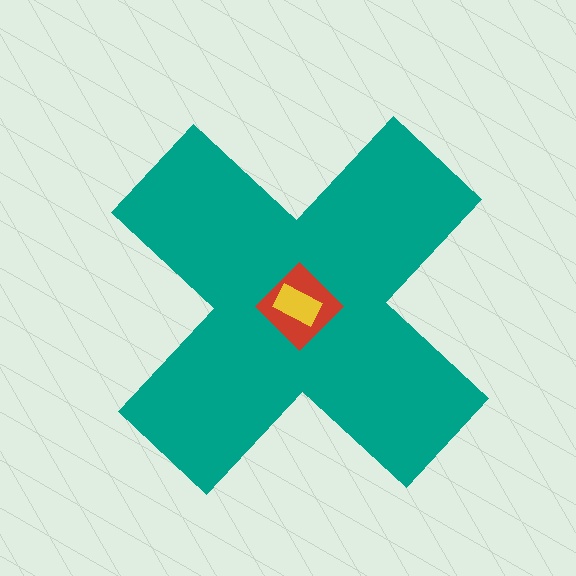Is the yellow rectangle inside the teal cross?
Yes.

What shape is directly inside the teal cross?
The red diamond.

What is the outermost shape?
The teal cross.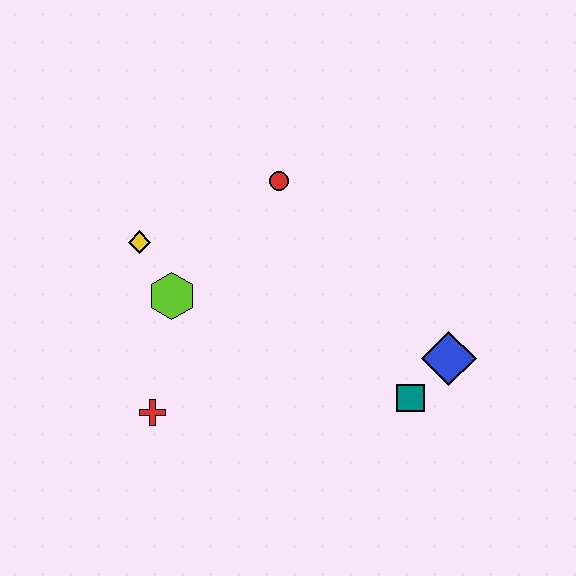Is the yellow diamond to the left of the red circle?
Yes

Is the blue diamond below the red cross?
No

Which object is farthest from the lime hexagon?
The blue diamond is farthest from the lime hexagon.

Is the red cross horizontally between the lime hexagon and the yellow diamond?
Yes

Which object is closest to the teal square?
The blue diamond is closest to the teal square.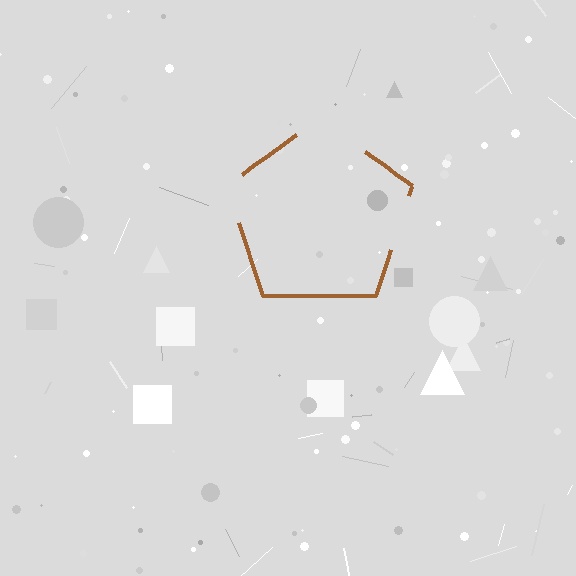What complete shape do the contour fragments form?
The contour fragments form a pentagon.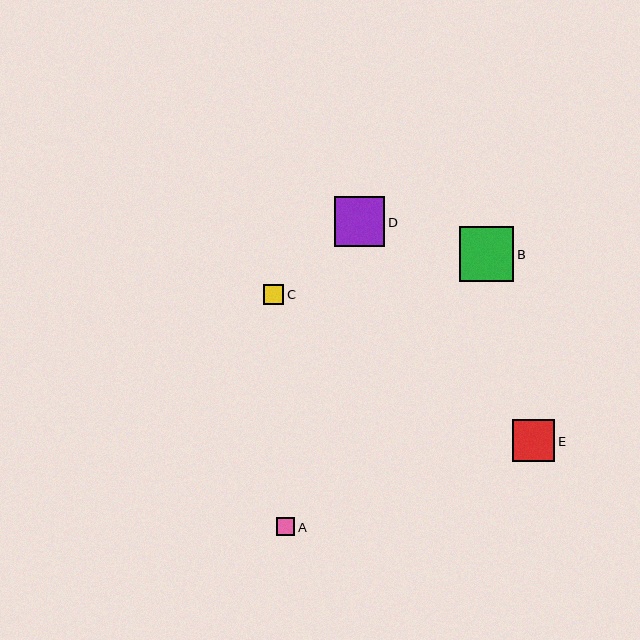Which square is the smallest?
Square A is the smallest with a size of approximately 18 pixels.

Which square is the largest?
Square B is the largest with a size of approximately 54 pixels.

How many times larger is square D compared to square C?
Square D is approximately 2.5 times the size of square C.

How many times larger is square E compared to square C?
Square E is approximately 2.1 times the size of square C.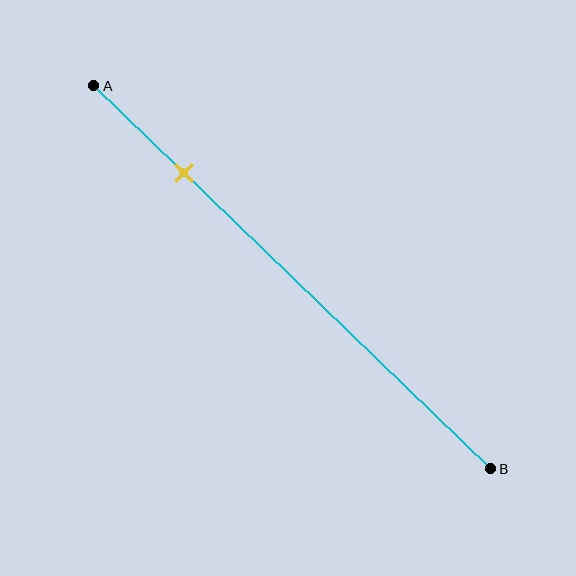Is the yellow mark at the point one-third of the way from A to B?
No, the mark is at about 25% from A, not at the 33% one-third point.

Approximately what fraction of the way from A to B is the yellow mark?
The yellow mark is approximately 25% of the way from A to B.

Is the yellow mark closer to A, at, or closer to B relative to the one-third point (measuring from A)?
The yellow mark is closer to point A than the one-third point of segment AB.